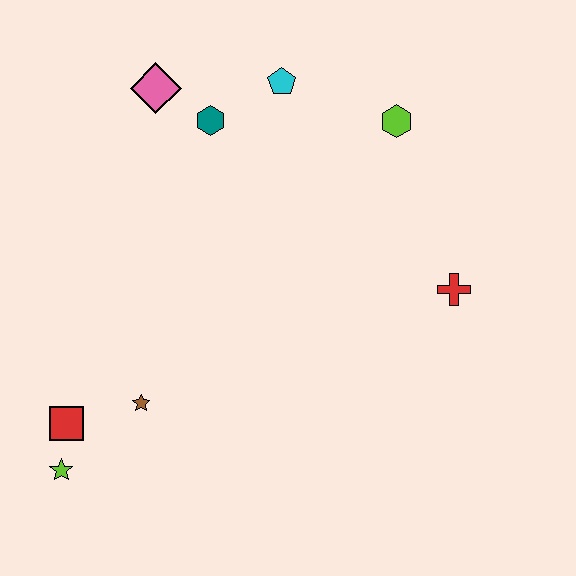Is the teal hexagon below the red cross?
No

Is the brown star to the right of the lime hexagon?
No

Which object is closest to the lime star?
The red square is closest to the lime star.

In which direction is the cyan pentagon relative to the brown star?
The cyan pentagon is above the brown star.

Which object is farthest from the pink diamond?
The lime star is farthest from the pink diamond.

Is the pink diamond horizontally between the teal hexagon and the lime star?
Yes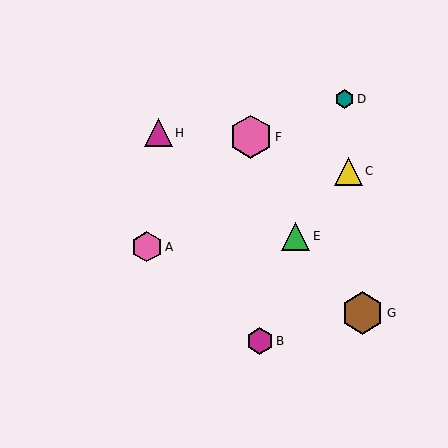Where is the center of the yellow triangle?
The center of the yellow triangle is at (348, 171).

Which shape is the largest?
The pink hexagon (labeled F) is the largest.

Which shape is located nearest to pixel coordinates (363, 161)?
The yellow triangle (labeled C) at (348, 171) is nearest to that location.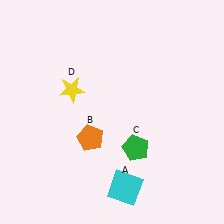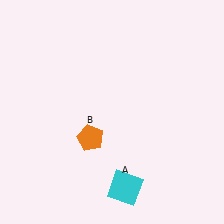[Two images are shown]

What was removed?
The green pentagon (C), the yellow star (D) were removed in Image 2.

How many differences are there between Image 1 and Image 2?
There are 2 differences between the two images.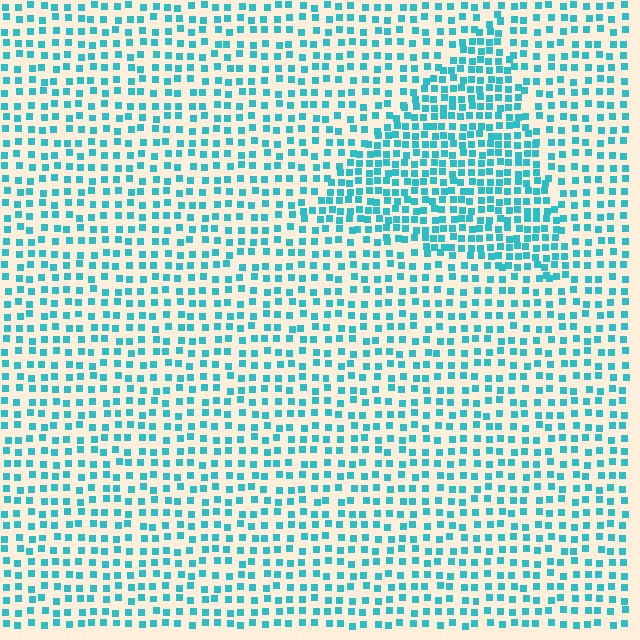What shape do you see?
I see a triangle.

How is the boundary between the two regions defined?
The boundary is defined by a change in element density (approximately 1.8x ratio). All elements are the same color, size, and shape.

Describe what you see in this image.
The image contains small cyan elements arranged at two different densities. A triangle-shaped region is visible where the elements are more densely packed than the surrounding area.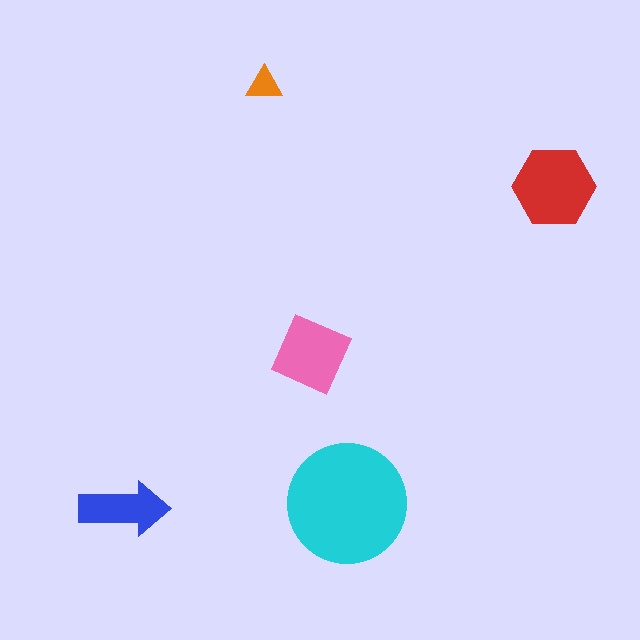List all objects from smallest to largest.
The orange triangle, the blue arrow, the pink square, the red hexagon, the cyan circle.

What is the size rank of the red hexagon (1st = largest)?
2nd.